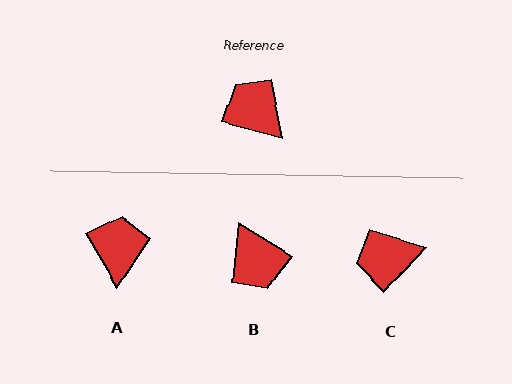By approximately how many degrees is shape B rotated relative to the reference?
Approximately 164 degrees counter-clockwise.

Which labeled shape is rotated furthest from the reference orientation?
B, about 164 degrees away.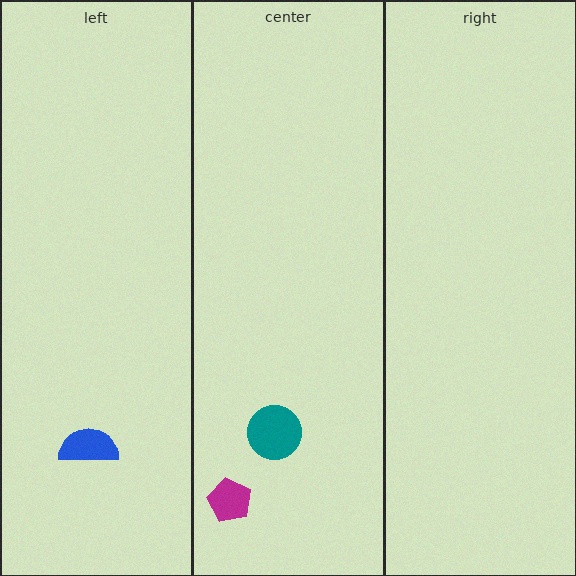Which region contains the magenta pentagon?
The center region.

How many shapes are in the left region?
1.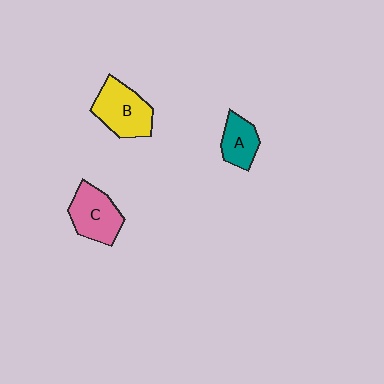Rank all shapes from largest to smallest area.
From largest to smallest: B (yellow), C (pink), A (teal).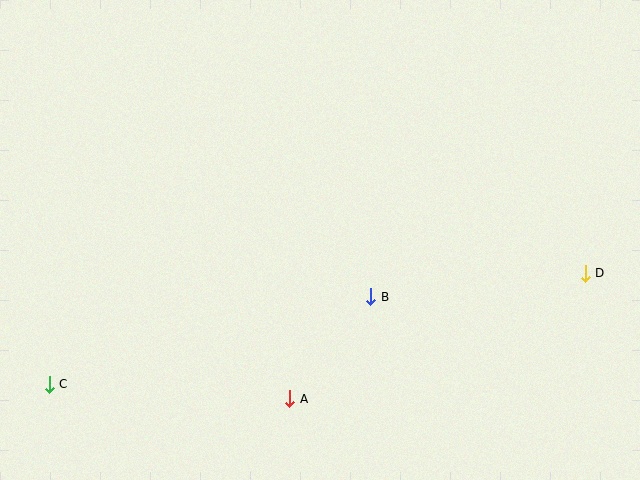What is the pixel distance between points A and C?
The distance between A and C is 241 pixels.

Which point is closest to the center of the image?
Point B at (371, 297) is closest to the center.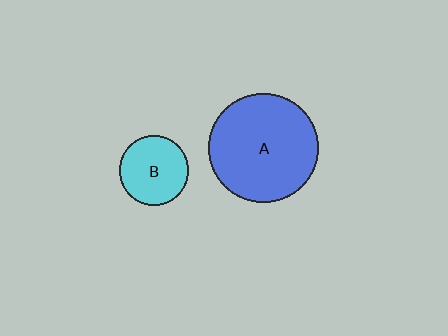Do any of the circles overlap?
No, none of the circles overlap.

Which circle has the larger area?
Circle A (blue).